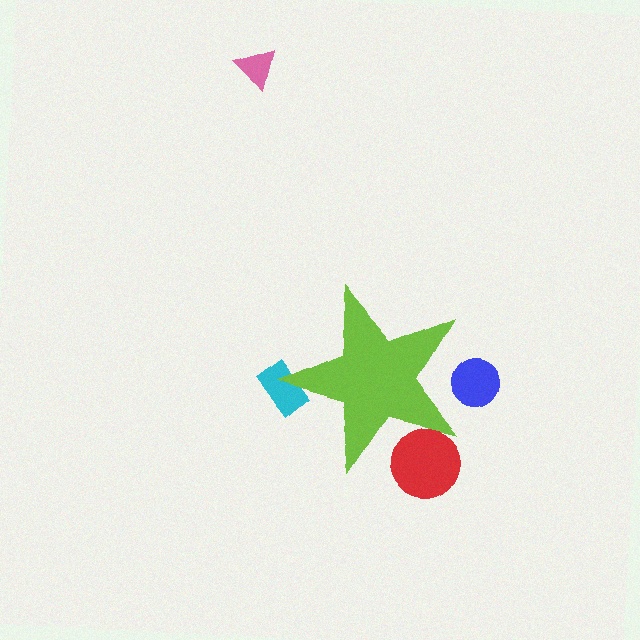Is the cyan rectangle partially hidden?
Yes, the cyan rectangle is partially hidden behind the lime star.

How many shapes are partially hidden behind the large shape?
3 shapes are partially hidden.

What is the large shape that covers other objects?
A lime star.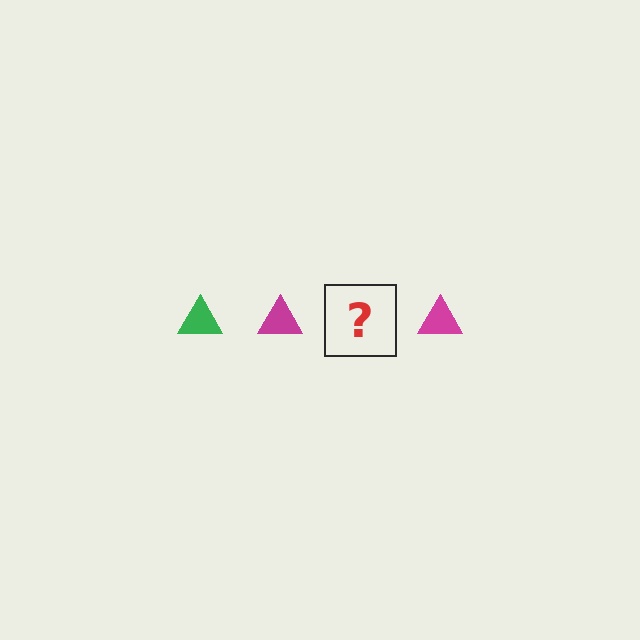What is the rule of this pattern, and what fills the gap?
The rule is that the pattern cycles through green, magenta triangles. The gap should be filled with a green triangle.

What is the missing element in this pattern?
The missing element is a green triangle.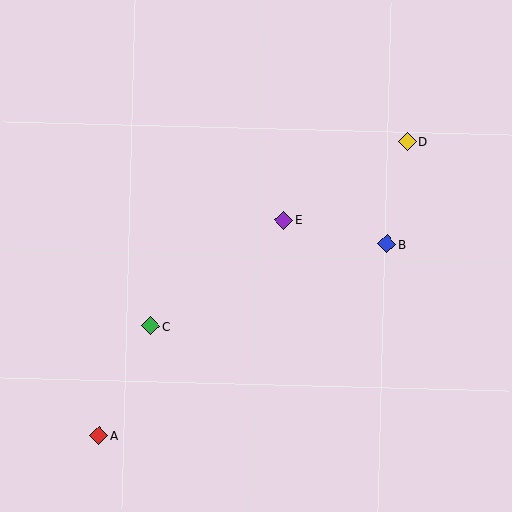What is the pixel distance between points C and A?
The distance between C and A is 121 pixels.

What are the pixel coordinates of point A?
Point A is at (99, 436).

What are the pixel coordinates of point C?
Point C is at (151, 326).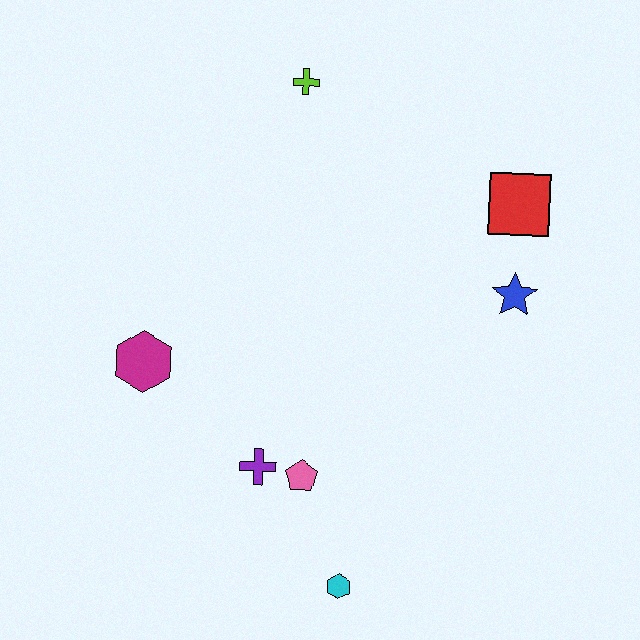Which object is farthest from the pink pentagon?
The lime cross is farthest from the pink pentagon.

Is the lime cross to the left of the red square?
Yes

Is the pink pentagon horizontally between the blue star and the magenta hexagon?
Yes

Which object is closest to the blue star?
The red square is closest to the blue star.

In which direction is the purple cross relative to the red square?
The purple cross is below the red square.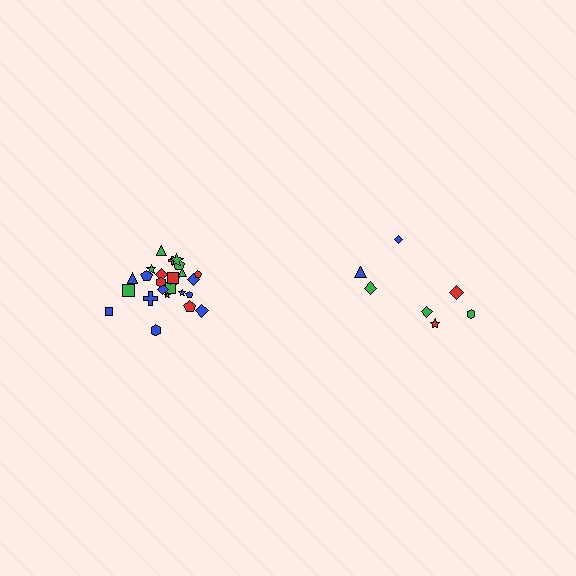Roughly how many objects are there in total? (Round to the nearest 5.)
Roughly 30 objects in total.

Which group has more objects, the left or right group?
The left group.